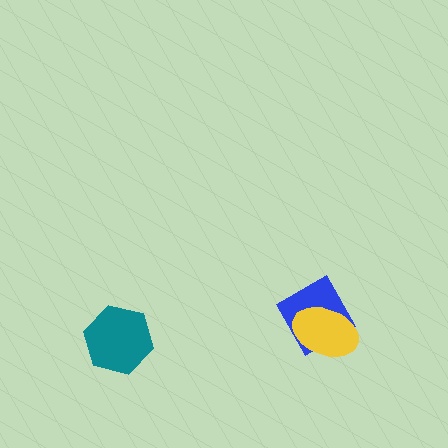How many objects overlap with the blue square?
1 object overlaps with the blue square.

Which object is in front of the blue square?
The yellow ellipse is in front of the blue square.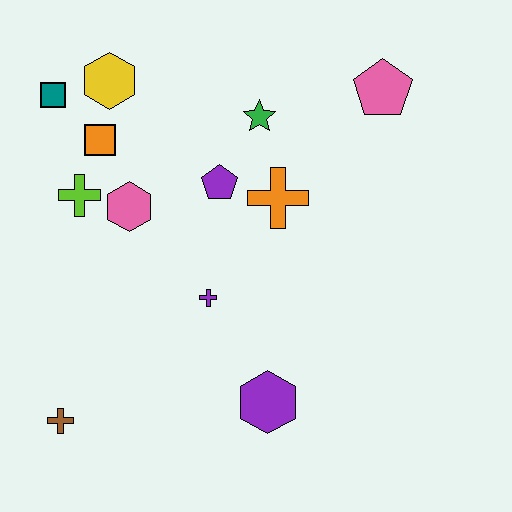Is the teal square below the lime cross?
No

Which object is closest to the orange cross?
The purple pentagon is closest to the orange cross.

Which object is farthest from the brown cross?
The pink pentagon is farthest from the brown cross.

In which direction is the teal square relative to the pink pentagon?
The teal square is to the left of the pink pentagon.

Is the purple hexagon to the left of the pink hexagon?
No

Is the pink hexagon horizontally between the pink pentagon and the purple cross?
No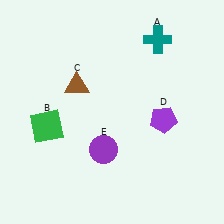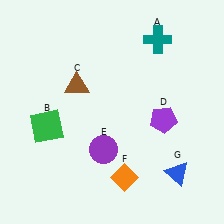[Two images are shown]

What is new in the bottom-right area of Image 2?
An orange diamond (F) was added in the bottom-right area of Image 2.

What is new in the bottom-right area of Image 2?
A blue triangle (G) was added in the bottom-right area of Image 2.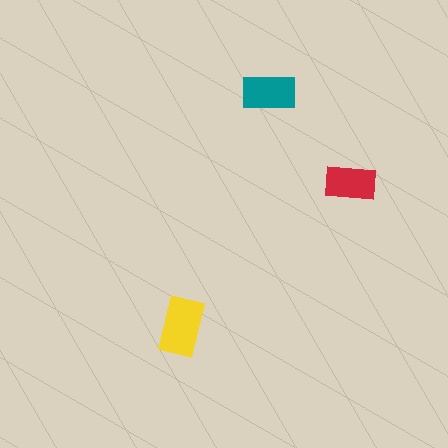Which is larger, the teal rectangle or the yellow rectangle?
The yellow one.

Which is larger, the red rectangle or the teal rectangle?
The teal one.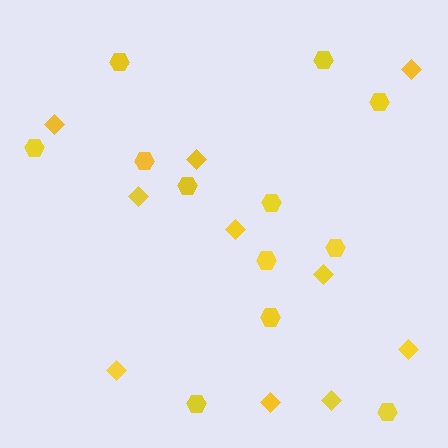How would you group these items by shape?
There are 2 groups: one group of hexagons (12) and one group of diamonds (10).